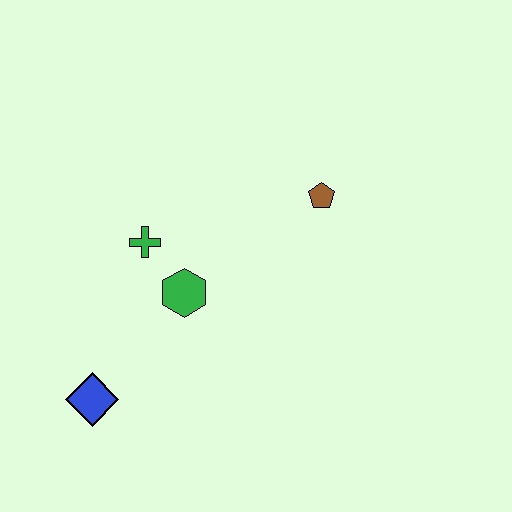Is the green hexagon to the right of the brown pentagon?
No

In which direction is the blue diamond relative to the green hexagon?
The blue diamond is below the green hexagon.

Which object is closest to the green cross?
The green hexagon is closest to the green cross.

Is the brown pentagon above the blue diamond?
Yes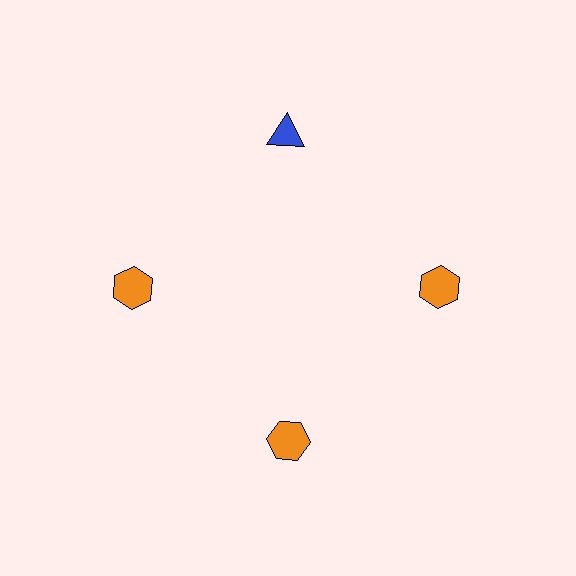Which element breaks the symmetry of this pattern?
The blue triangle at roughly the 12 o'clock position breaks the symmetry. All other shapes are orange hexagons.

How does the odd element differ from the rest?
It differs in both color (blue instead of orange) and shape (triangle instead of hexagon).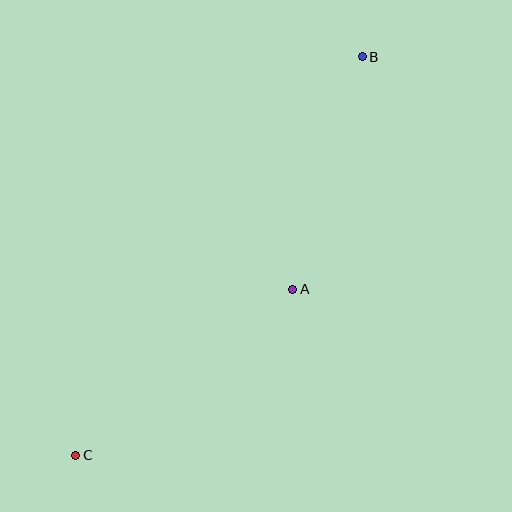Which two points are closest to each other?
Points A and B are closest to each other.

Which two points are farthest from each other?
Points B and C are farthest from each other.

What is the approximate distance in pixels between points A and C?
The distance between A and C is approximately 273 pixels.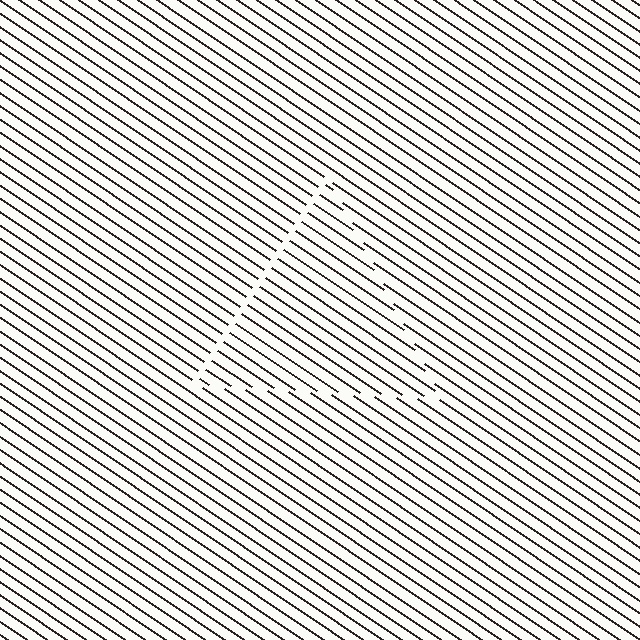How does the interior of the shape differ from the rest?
The interior of the shape contains the same grating, shifted by half a period — the contour is defined by the phase discontinuity where line-ends from the inner and outer gratings abut.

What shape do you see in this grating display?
An illusory triangle. The interior of the shape contains the same grating, shifted by half a period — the contour is defined by the phase discontinuity where line-ends from the inner and outer gratings abut.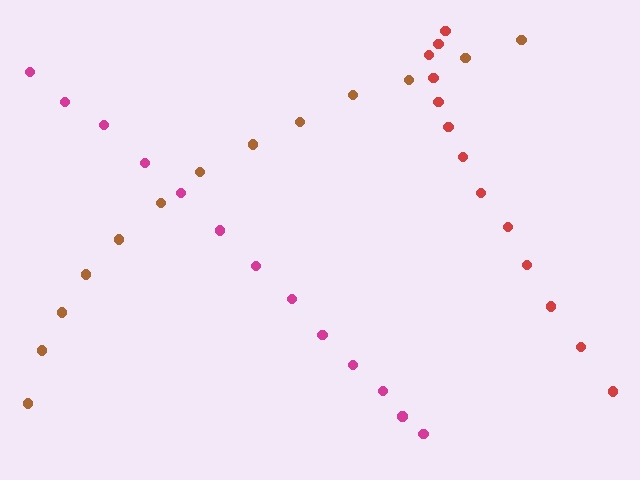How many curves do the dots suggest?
There are 3 distinct paths.